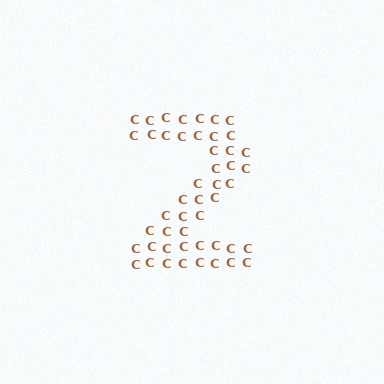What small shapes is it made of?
It is made of small letter C's.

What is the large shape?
The large shape is the digit 2.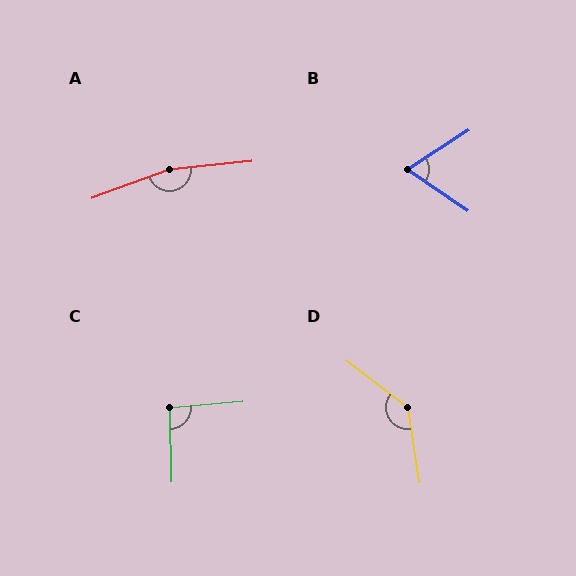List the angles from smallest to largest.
B (67°), C (94°), D (136°), A (166°).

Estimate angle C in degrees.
Approximately 94 degrees.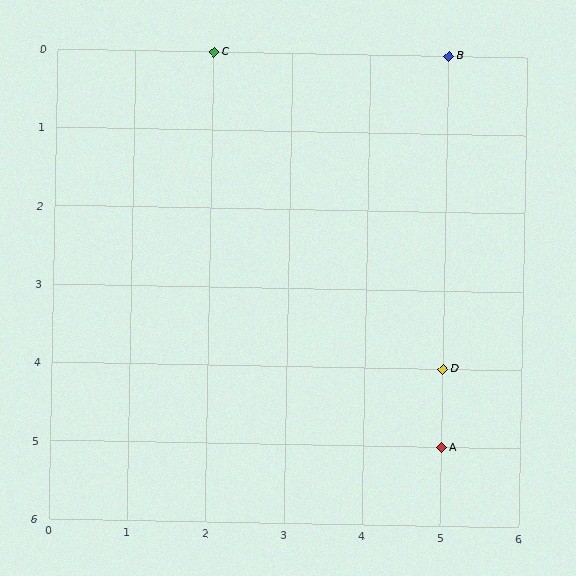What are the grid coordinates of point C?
Point C is at grid coordinates (2, 0).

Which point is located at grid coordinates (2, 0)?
Point C is at (2, 0).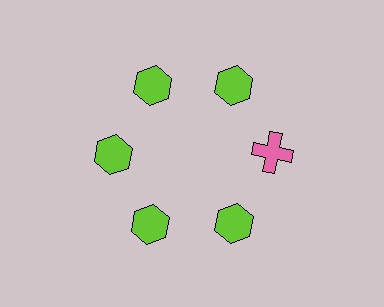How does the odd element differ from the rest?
It differs in both color (pink instead of lime) and shape (cross instead of hexagon).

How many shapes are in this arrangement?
There are 6 shapes arranged in a ring pattern.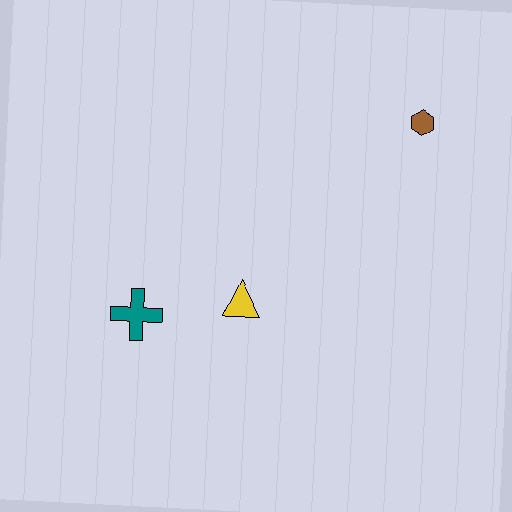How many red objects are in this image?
There are no red objects.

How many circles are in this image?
There are no circles.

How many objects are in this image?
There are 3 objects.